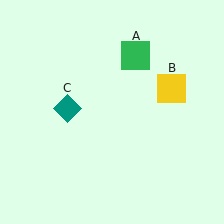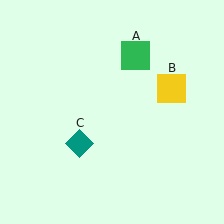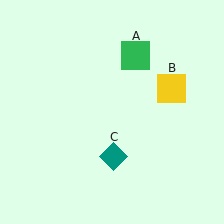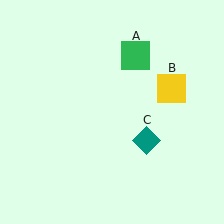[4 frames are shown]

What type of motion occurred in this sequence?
The teal diamond (object C) rotated counterclockwise around the center of the scene.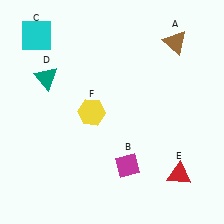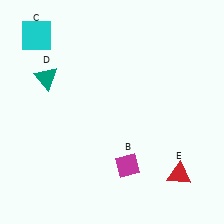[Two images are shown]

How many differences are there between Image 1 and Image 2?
There are 2 differences between the two images.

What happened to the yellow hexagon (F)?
The yellow hexagon (F) was removed in Image 2. It was in the bottom-left area of Image 1.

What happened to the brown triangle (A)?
The brown triangle (A) was removed in Image 2. It was in the top-right area of Image 1.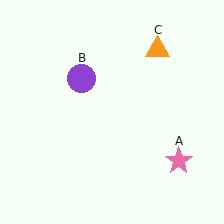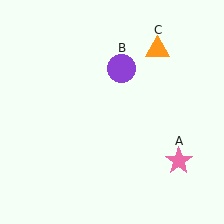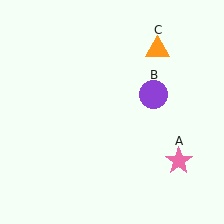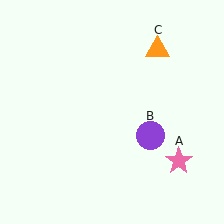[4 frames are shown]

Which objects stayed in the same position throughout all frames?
Pink star (object A) and orange triangle (object C) remained stationary.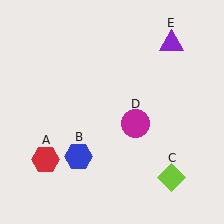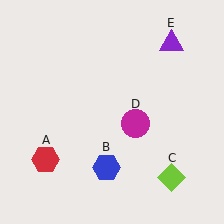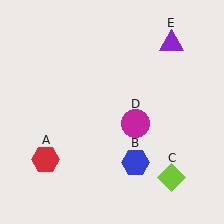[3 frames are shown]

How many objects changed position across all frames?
1 object changed position: blue hexagon (object B).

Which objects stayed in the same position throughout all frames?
Red hexagon (object A) and lime diamond (object C) and magenta circle (object D) and purple triangle (object E) remained stationary.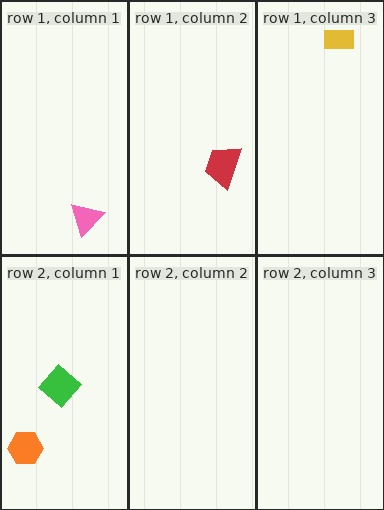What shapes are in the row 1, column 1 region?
The pink triangle.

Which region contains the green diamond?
The row 2, column 1 region.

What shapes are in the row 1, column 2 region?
The red trapezoid.